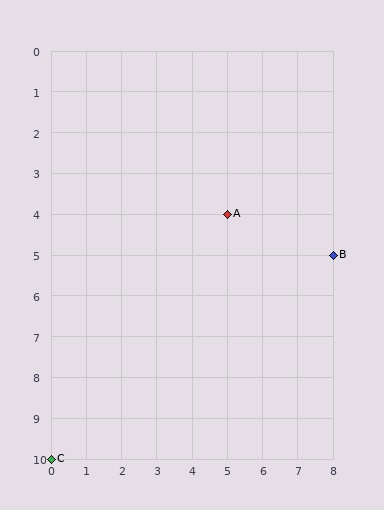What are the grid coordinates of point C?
Point C is at grid coordinates (0, 10).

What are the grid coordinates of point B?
Point B is at grid coordinates (8, 5).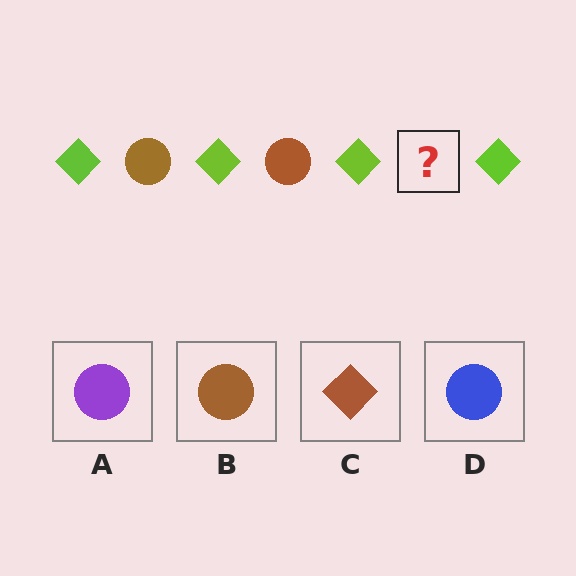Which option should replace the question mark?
Option B.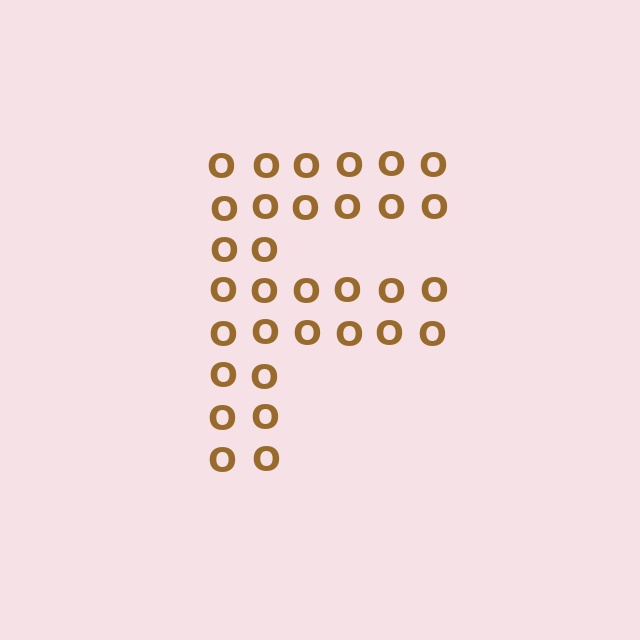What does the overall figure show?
The overall figure shows the letter F.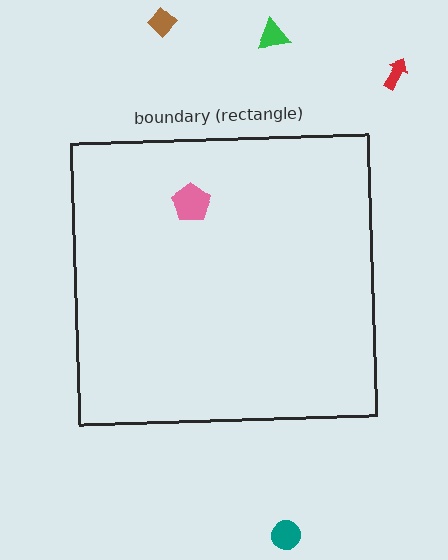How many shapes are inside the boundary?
1 inside, 4 outside.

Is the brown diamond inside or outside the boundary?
Outside.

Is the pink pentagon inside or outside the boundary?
Inside.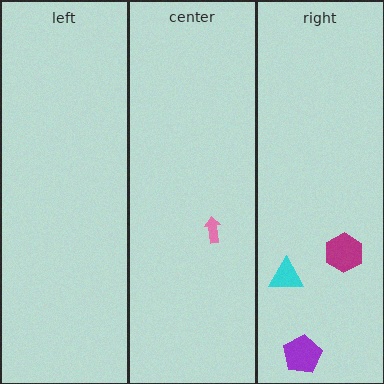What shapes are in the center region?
The pink arrow.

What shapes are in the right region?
The purple pentagon, the magenta hexagon, the cyan triangle.